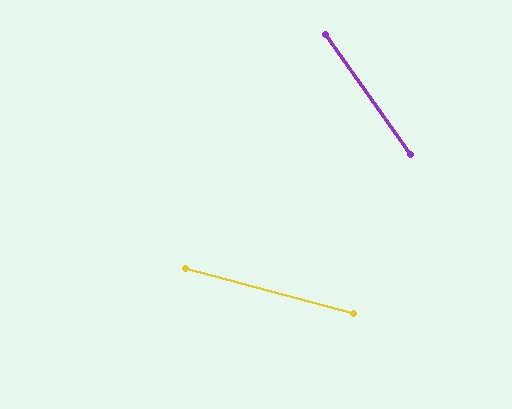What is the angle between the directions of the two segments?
Approximately 40 degrees.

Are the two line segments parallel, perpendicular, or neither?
Neither parallel nor perpendicular — they differ by about 40°.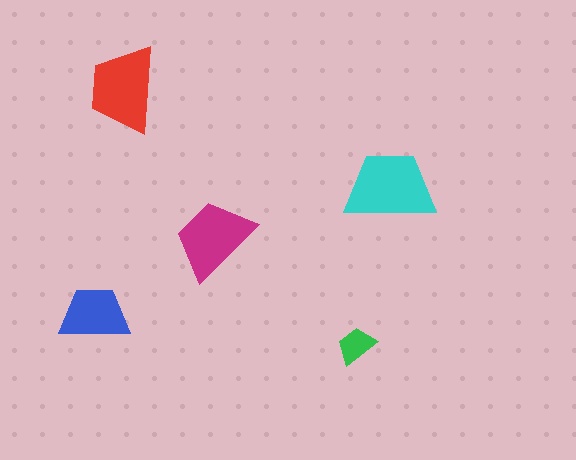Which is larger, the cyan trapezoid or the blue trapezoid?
The cyan one.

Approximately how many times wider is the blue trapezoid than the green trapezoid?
About 2 times wider.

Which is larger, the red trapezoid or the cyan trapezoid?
The cyan one.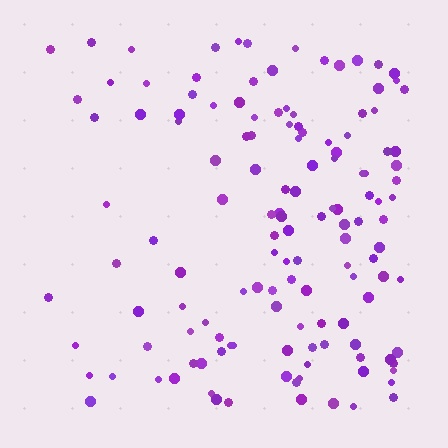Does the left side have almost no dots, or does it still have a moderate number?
Still a moderate number, just noticeably fewer than the right.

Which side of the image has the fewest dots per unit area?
The left.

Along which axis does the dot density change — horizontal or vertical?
Horizontal.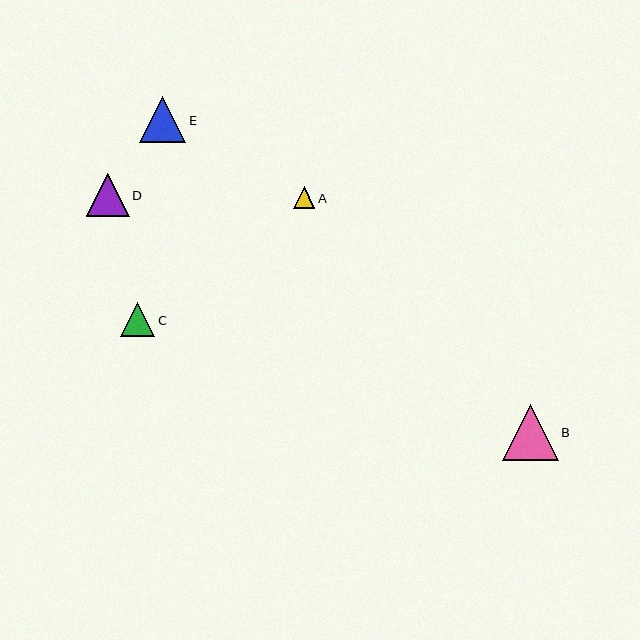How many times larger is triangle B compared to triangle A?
Triangle B is approximately 2.6 times the size of triangle A.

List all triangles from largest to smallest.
From largest to smallest: B, E, D, C, A.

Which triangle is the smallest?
Triangle A is the smallest with a size of approximately 22 pixels.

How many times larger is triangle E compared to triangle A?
Triangle E is approximately 2.1 times the size of triangle A.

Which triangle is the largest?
Triangle B is the largest with a size of approximately 56 pixels.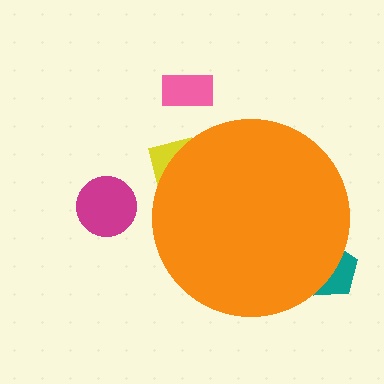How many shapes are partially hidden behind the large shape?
2 shapes are partially hidden.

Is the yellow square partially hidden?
Yes, the yellow square is partially hidden behind the orange circle.